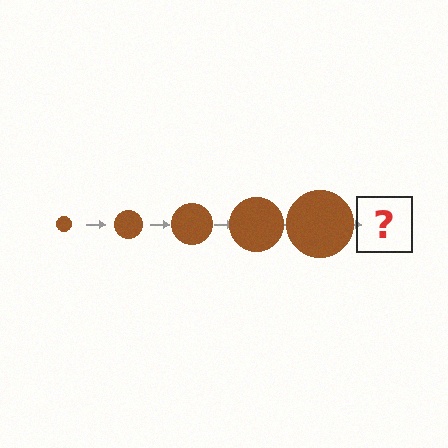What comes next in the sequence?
The next element should be a brown circle, larger than the previous one.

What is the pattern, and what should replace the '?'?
The pattern is that the circle gets progressively larger each step. The '?' should be a brown circle, larger than the previous one.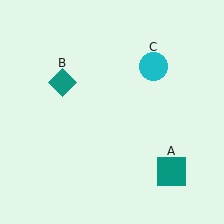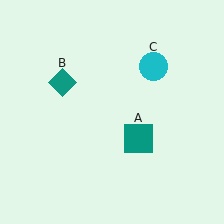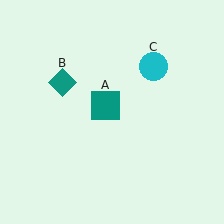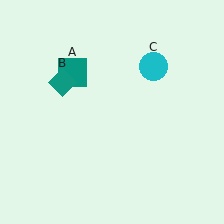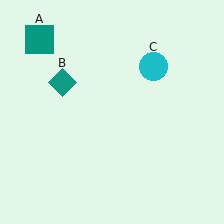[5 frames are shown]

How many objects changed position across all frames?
1 object changed position: teal square (object A).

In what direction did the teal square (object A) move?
The teal square (object A) moved up and to the left.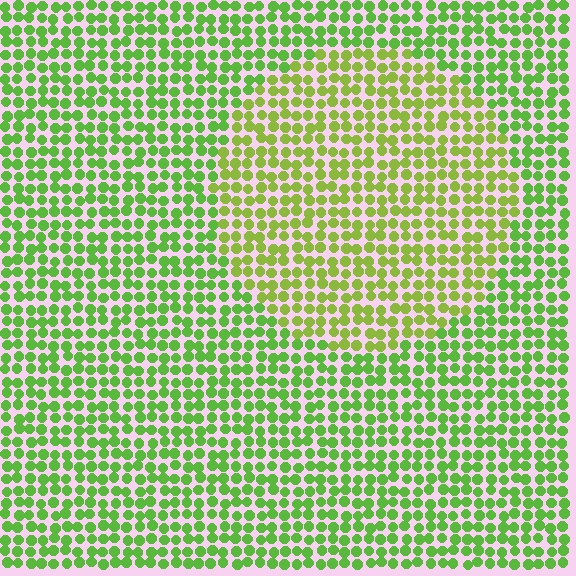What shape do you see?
I see a circle.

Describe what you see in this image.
The image is filled with small lime elements in a uniform arrangement. A circle-shaped region is visible where the elements are tinted to a slightly different hue, forming a subtle color boundary.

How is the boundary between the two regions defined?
The boundary is defined purely by a slight shift in hue (about 24 degrees). Spacing, size, and orientation are identical on both sides.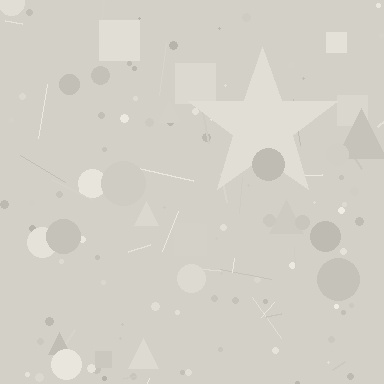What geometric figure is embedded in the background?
A star is embedded in the background.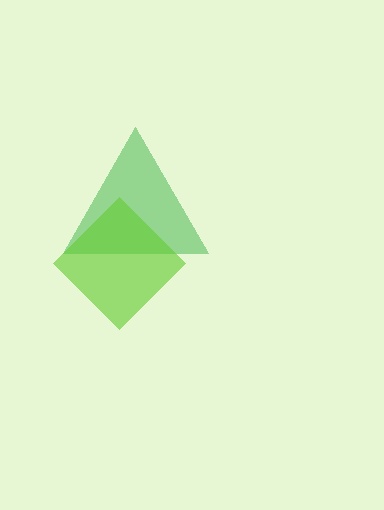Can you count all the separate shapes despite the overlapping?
Yes, there are 2 separate shapes.